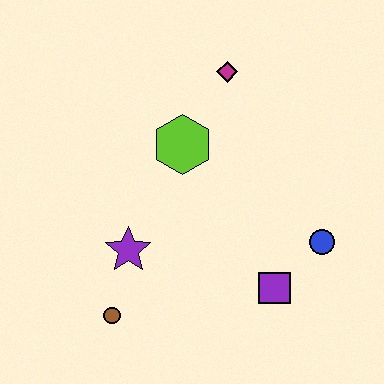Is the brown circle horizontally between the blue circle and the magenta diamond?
No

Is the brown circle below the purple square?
Yes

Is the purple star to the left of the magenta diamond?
Yes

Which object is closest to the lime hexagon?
The magenta diamond is closest to the lime hexagon.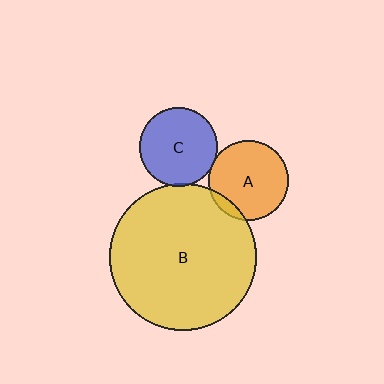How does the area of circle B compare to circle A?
Approximately 3.4 times.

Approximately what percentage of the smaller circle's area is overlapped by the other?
Approximately 5%.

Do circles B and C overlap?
Yes.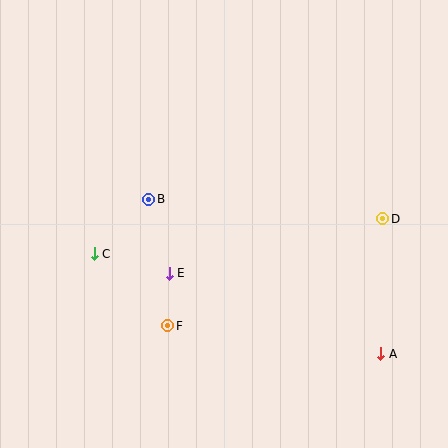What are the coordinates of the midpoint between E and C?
The midpoint between E and C is at (132, 264).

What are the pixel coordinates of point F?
Point F is at (168, 326).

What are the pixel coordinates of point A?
Point A is at (381, 354).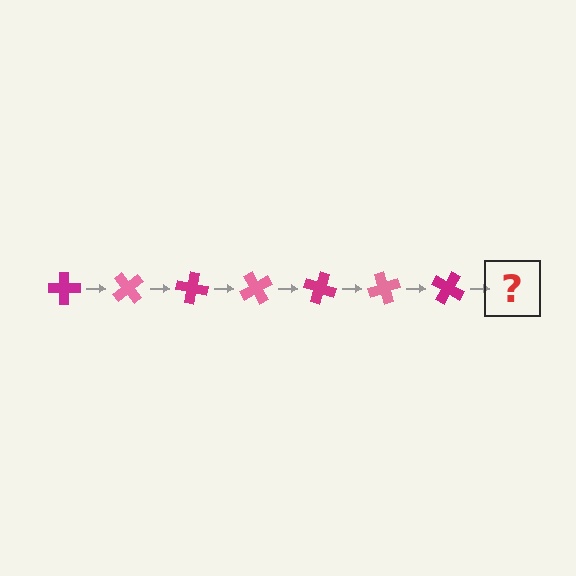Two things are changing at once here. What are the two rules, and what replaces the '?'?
The two rules are that it rotates 50 degrees each step and the color cycles through magenta and pink. The '?' should be a pink cross, rotated 350 degrees from the start.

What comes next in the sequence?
The next element should be a pink cross, rotated 350 degrees from the start.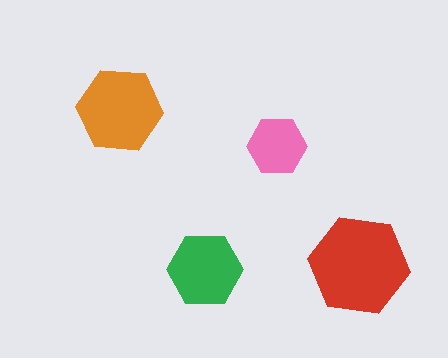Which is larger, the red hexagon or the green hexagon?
The red one.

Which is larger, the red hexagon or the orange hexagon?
The red one.